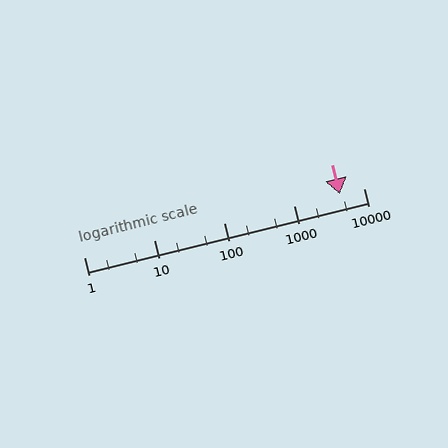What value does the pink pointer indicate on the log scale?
The pointer indicates approximately 4500.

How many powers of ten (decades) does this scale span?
The scale spans 4 decades, from 1 to 10000.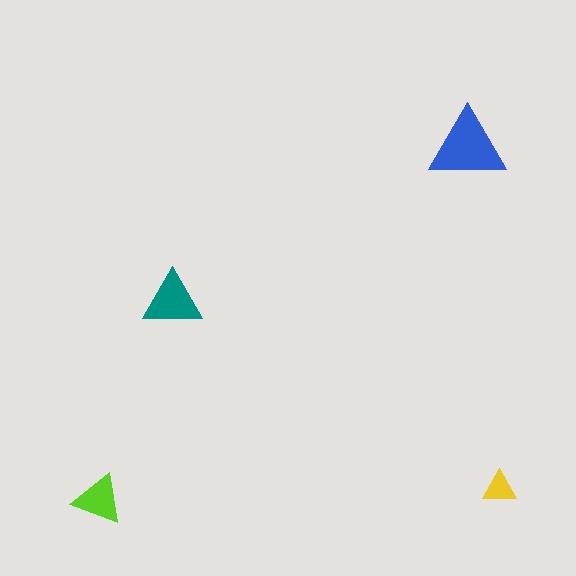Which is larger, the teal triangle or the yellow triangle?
The teal one.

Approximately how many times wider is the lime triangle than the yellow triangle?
About 1.5 times wider.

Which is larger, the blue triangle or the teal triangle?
The blue one.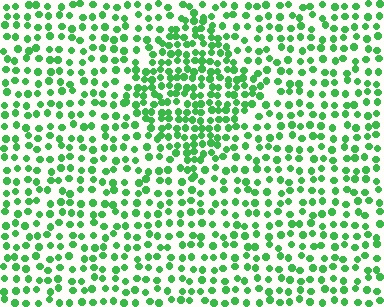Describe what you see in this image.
The image contains small green elements arranged at two different densities. A diamond-shaped region is visible where the elements are more densely packed than the surrounding area.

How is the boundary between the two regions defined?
The boundary is defined by a change in element density (approximately 1.8x ratio). All elements are the same color, size, and shape.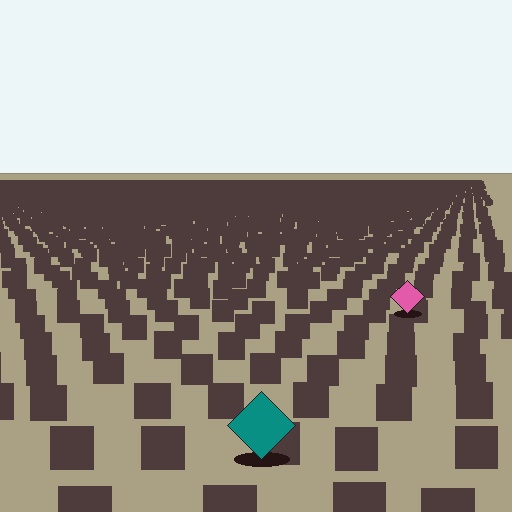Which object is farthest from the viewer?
The pink diamond is farthest from the viewer. It appears smaller and the ground texture around it is denser.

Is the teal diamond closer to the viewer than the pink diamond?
Yes. The teal diamond is closer — you can tell from the texture gradient: the ground texture is coarser near it.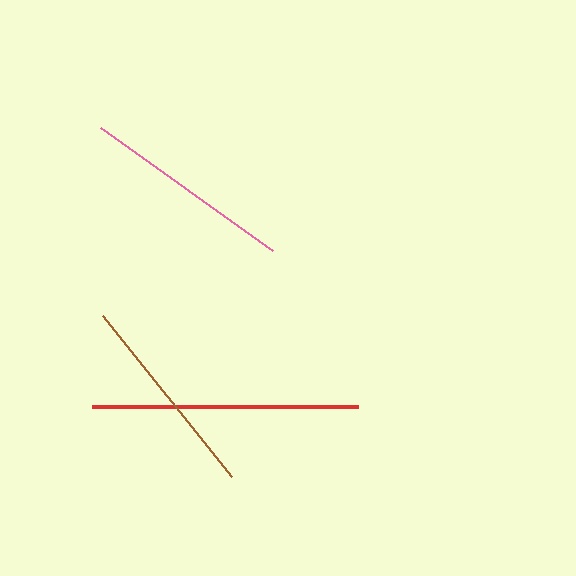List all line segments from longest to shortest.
From longest to shortest: red, pink, brown.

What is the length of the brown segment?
The brown segment is approximately 206 pixels long.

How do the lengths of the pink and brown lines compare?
The pink and brown lines are approximately the same length.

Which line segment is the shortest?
The brown line is the shortest at approximately 206 pixels.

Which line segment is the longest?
The red line is the longest at approximately 266 pixels.